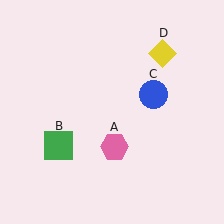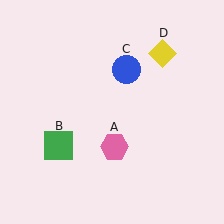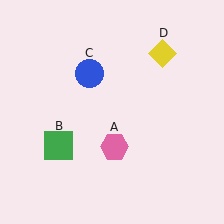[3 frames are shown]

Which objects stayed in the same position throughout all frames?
Pink hexagon (object A) and green square (object B) and yellow diamond (object D) remained stationary.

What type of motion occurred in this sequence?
The blue circle (object C) rotated counterclockwise around the center of the scene.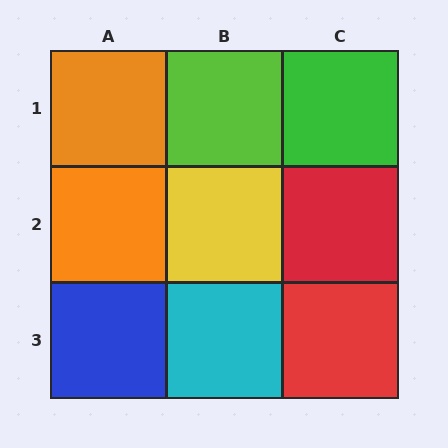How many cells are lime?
1 cell is lime.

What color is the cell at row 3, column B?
Cyan.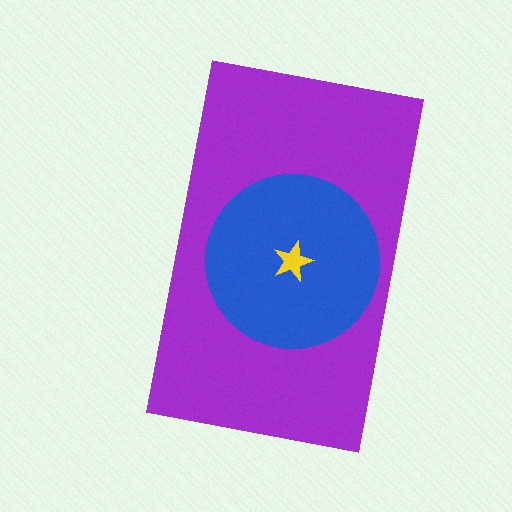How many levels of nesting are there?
3.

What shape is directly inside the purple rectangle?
The blue circle.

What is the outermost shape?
The purple rectangle.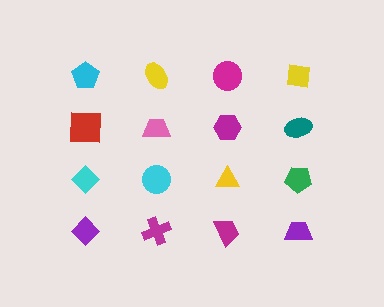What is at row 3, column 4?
A green pentagon.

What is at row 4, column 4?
A purple trapezoid.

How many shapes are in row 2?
4 shapes.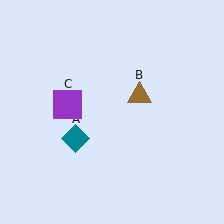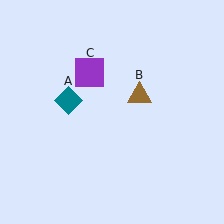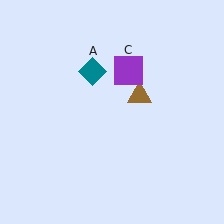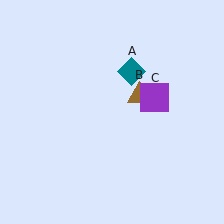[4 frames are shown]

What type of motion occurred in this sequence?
The teal diamond (object A), purple square (object C) rotated clockwise around the center of the scene.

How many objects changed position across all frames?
2 objects changed position: teal diamond (object A), purple square (object C).